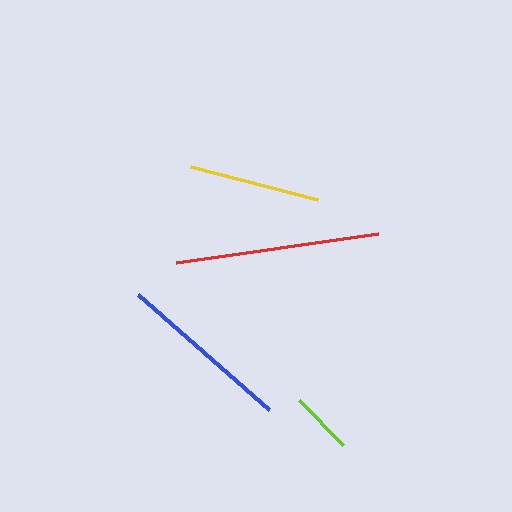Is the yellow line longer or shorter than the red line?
The red line is longer than the yellow line.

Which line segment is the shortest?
The lime line is the shortest at approximately 63 pixels.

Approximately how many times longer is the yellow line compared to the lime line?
The yellow line is approximately 2.1 times the length of the lime line.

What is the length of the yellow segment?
The yellow segment is approximately 131 pixels long.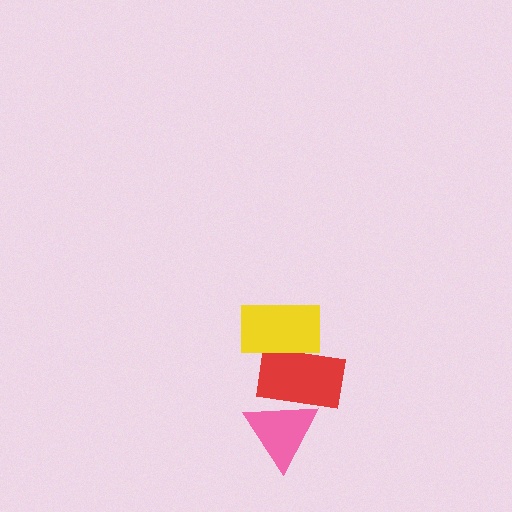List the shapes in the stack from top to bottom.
From top to bottom: the yellow rectangle, the red rectangle, the pink triangle.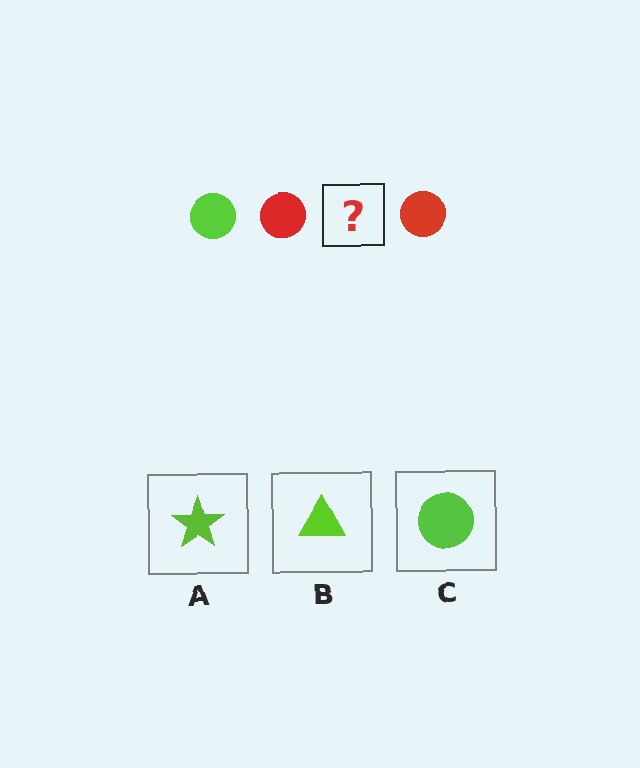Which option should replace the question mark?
Option C.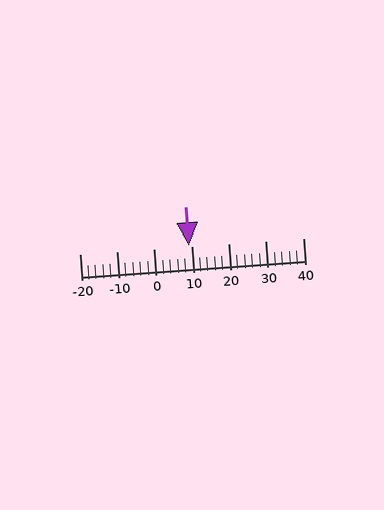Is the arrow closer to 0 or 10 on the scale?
The arrow is closer to 10.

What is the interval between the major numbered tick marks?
The major tick marks are spaced 10 units apart.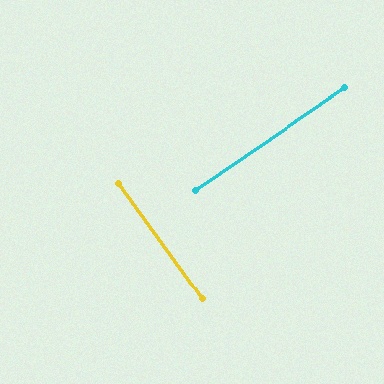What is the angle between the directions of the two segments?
Approximately 88 degrees.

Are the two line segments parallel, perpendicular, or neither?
Perpendicular — they meet at approximately 88°.